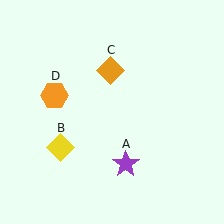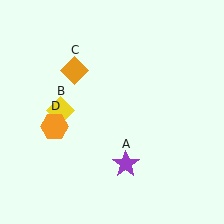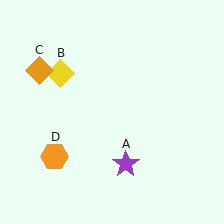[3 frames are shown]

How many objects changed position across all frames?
3 objects changed position: yellow diamond (object B), orange diamond (object C), orange hexagon (object D).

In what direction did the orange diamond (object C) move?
The orange diamond (object C) moved left.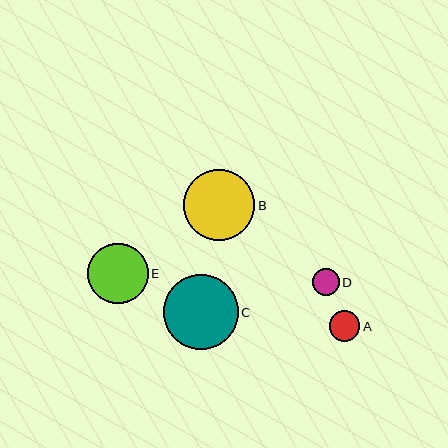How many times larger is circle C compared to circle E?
Circle C is approximately 1.2 times the size of circle E.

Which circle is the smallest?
Circle D is the smallest with a size of approximately 27 pixels.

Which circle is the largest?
Circle C is the largest with a size of approximately 75 pixels.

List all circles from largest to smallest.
From largest to smallest: C, B, E, A, D.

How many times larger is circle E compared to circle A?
Circle E is approximately 2.0 times the size of circle A.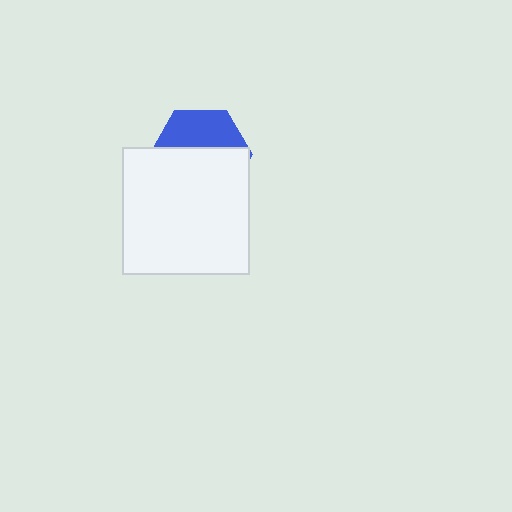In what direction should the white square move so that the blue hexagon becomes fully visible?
The white square should move down. That is the shortest direction to clear the overlap and leave the blue hexagon fully visible.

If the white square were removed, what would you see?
You would see the complete blue hexagon.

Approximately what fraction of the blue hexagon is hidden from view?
Roughly 60% of the blue hexagon is hidden behind the white square.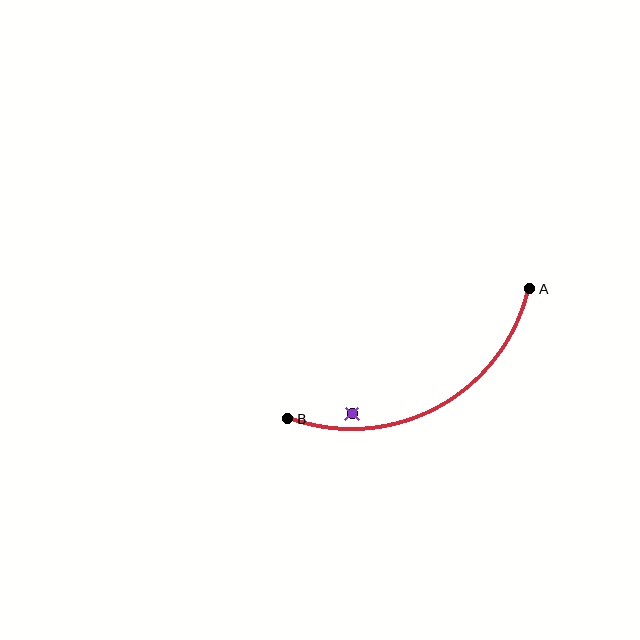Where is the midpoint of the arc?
The arc midpoint is the point on the curve farthest from the straight line joining A and B. It sits below that line.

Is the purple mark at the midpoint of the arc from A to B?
No — the purple mark does not lie on the arc at all. It sits slightly inside the curve.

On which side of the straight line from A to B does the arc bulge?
The arc bulges below the straight line connecting A and B.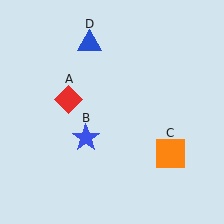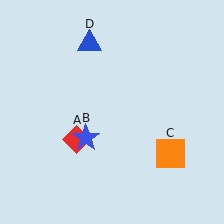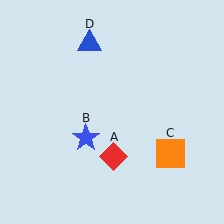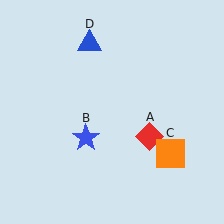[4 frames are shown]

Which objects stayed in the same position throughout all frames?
Blue star (object B) and orange square (object C) and blue triangle (object D) remained stationary.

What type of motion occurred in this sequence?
The red diamond (object A) rotated counterclockwise around the center of the scene.